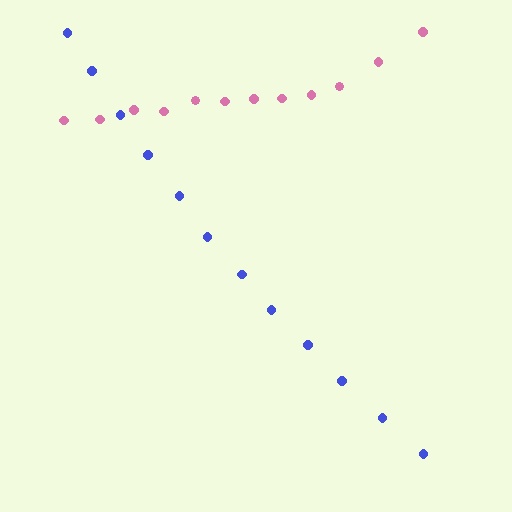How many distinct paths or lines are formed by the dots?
There are 2 distinct paths.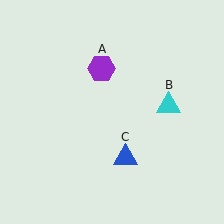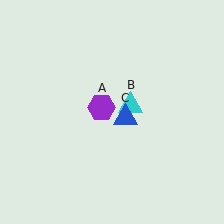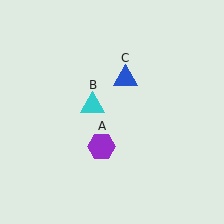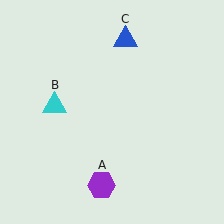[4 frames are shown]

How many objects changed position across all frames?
3 objects changed position: purple hexagon (object A), cyan triangle (object B), blue triangle (object C).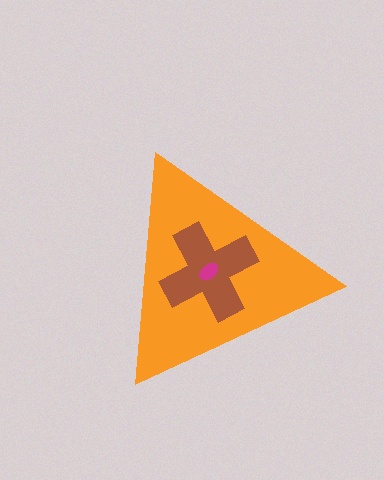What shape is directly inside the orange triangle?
The brown cross.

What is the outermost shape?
The orange triangle.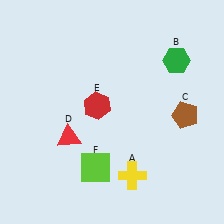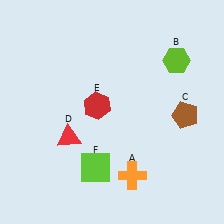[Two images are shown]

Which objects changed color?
A changed from yellow to orange. B changed from green to lime.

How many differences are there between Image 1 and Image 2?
There are 2 differences between the two images.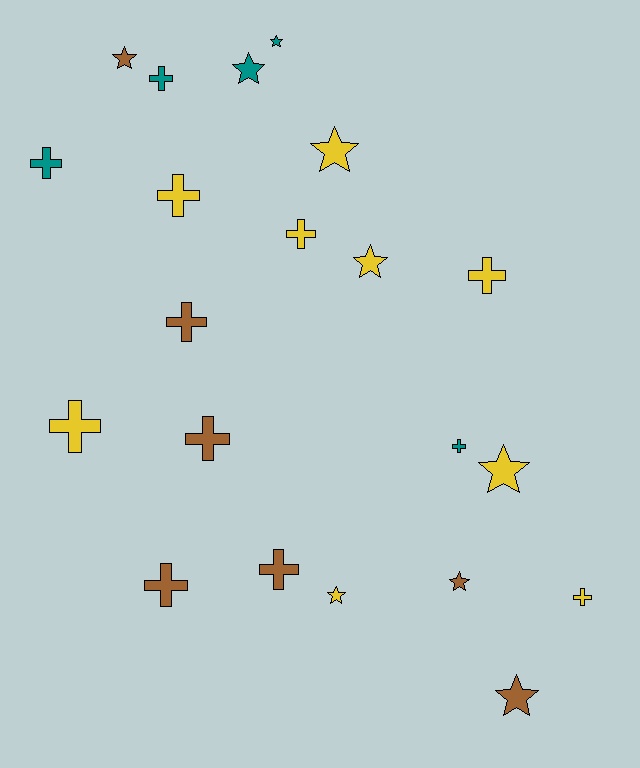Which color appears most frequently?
Yellow, with 9 objects.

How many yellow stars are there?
There are 4 yellow stars.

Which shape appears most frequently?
Cross, with 12 objects.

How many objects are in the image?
There are 21 objects.